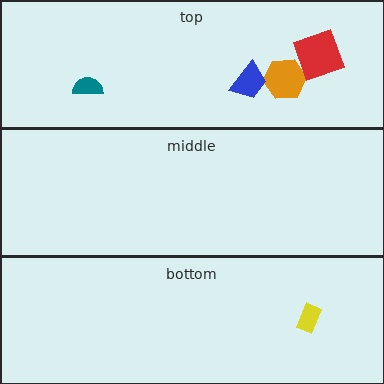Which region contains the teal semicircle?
The top region.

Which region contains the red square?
The top region.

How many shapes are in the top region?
4.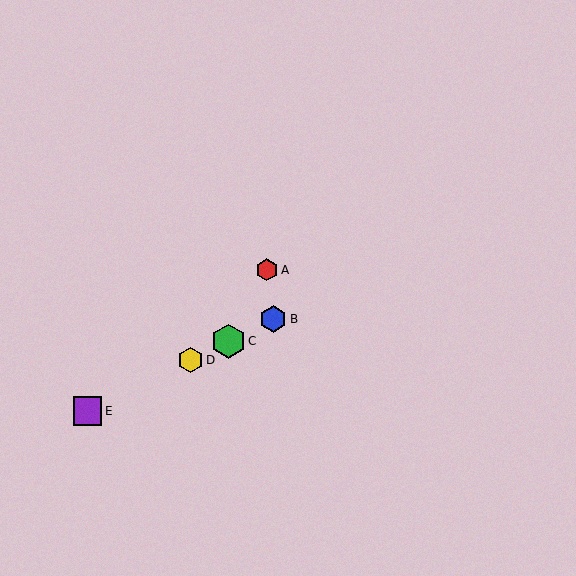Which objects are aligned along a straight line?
Objects B, C, D, E are aligned along a straight line.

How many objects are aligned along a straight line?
4 objects (B, C, D, E) are aligned along a straight line.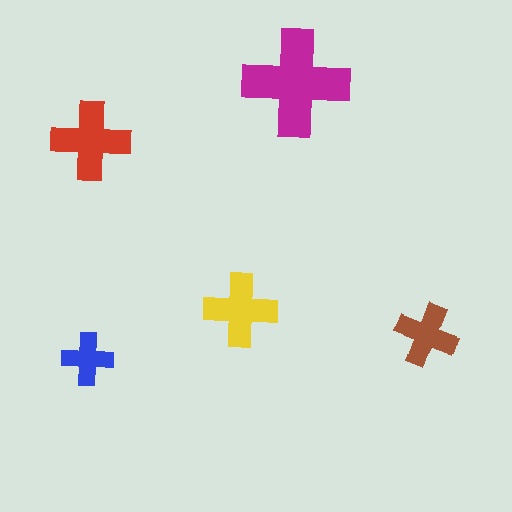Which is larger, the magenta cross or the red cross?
The magenta one.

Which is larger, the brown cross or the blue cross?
The brown one.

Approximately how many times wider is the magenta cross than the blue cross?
About 2 times wider.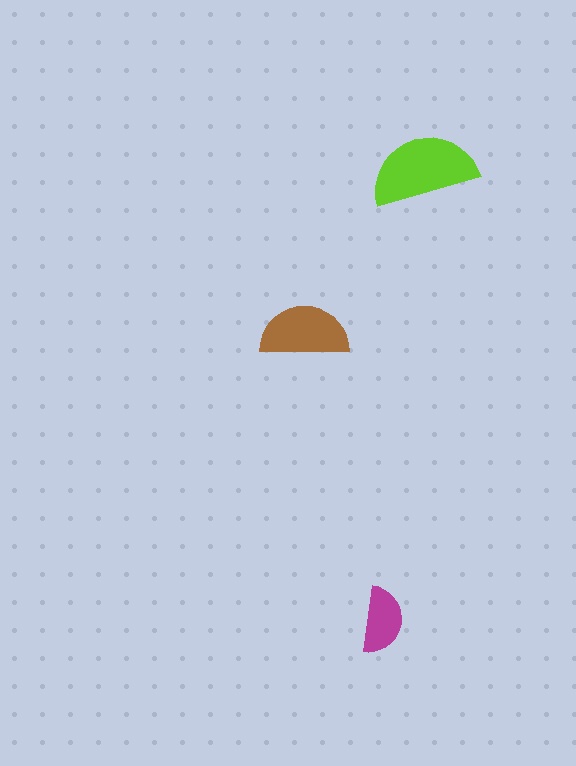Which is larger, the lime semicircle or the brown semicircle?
The lime one.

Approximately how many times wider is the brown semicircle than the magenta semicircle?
About 1.5 times wider.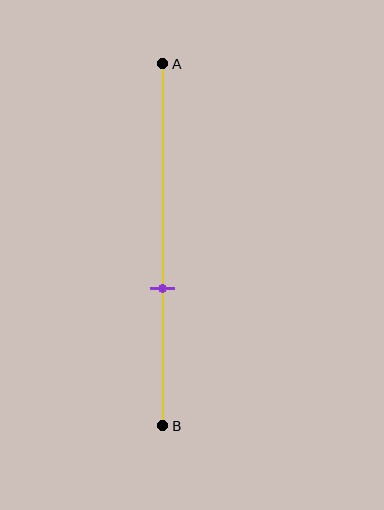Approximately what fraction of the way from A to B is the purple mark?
The purple mark is approximately 60% of the way from A to B.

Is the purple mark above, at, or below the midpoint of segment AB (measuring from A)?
The purple mark is below the midpoint of segment AB.